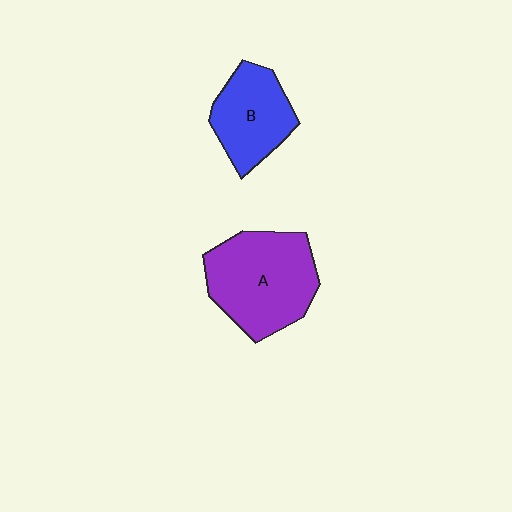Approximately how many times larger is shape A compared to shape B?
Approximately 1.5 times.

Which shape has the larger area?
Shape A (purple).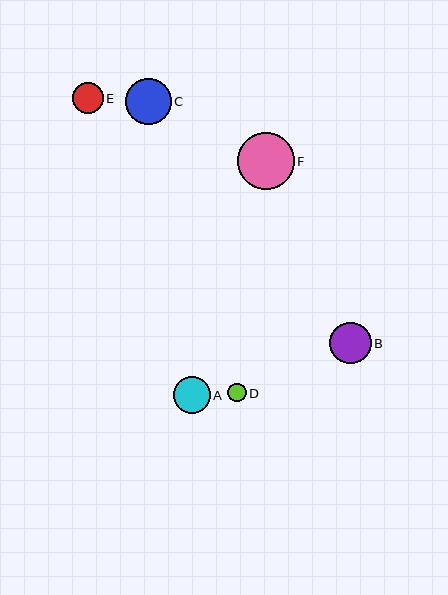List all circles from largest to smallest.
From largest to smallest: F, C, B, A, E, D.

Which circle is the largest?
Circle F is the largest with a size of approximately 56 pixels.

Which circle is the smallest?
Circle D is the smallest with a size of approximately 19 pixels.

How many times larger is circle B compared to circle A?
Circle B is approximately 1.1 times the size of circle A.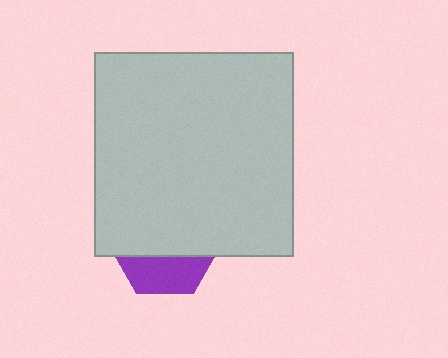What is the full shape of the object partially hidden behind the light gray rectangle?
The partially hidden object is a purple hexagon.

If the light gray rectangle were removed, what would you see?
You would see the complete purple hexagon.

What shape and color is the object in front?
The object in front is a light gray rectangle.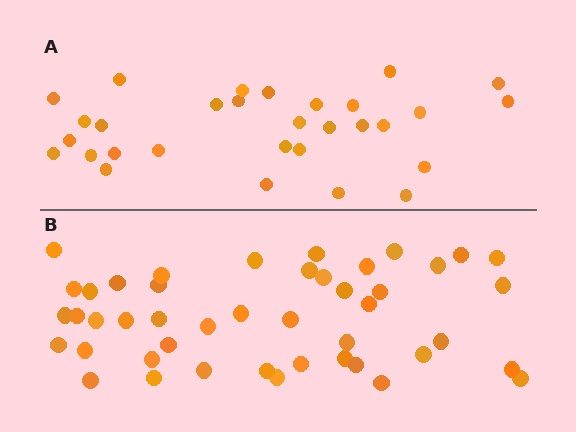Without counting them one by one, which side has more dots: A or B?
Region B (the bottom region) has more dots.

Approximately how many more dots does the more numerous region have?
Region B has approximately 15 more dots than region A.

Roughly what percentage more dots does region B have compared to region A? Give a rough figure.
About 50% more.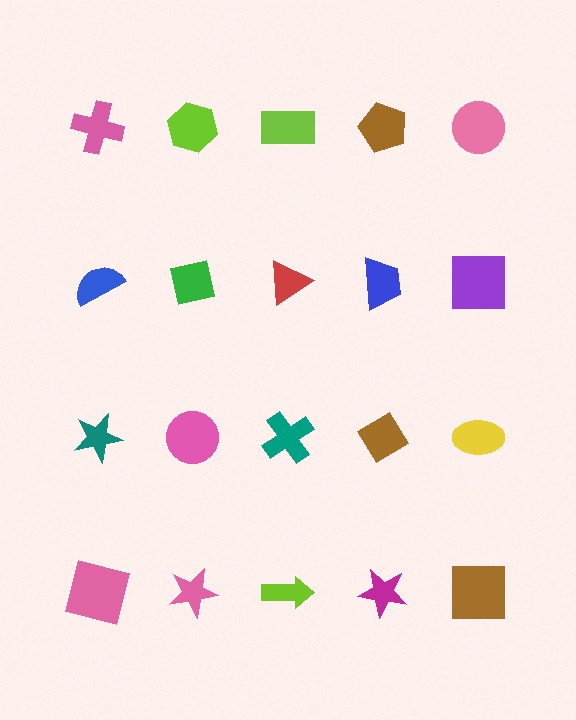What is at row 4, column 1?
A pink square.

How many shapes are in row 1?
5 shapes.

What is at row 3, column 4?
A brown diamond.